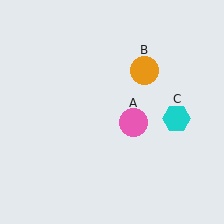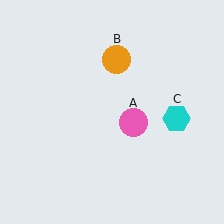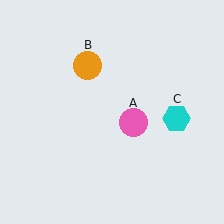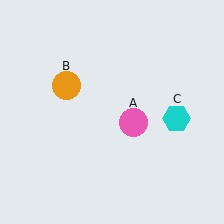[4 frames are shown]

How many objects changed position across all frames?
1 object changed position: orange circle (object B).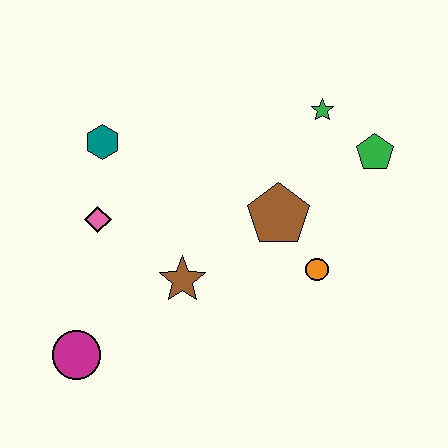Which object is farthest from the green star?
The magenta circle is farthest from the green star.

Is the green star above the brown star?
Yes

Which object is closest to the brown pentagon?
The orange circle is closest to the brown pentagon.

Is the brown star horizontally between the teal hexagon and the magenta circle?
No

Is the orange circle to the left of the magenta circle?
No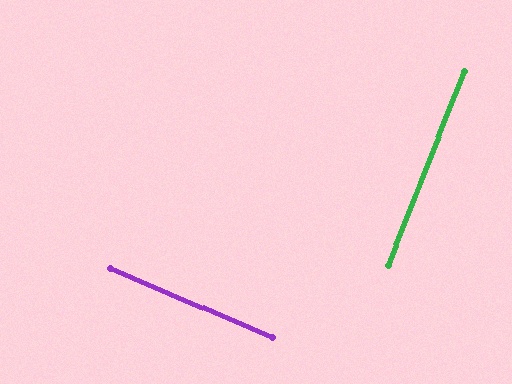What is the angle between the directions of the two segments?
Approximately 89 degrees.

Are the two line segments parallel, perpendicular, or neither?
Perpendicular — they meet at approximately 89°.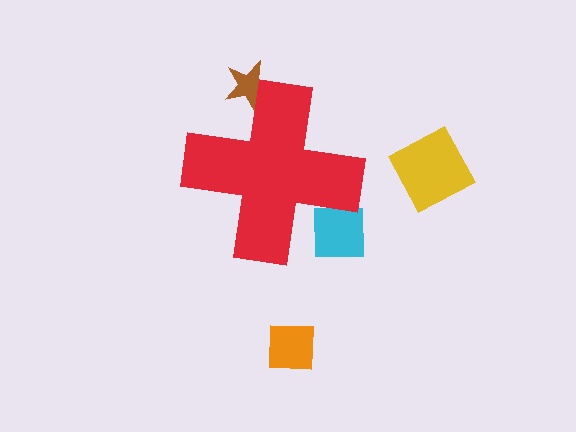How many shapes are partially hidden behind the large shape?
2 shapes are partially hidden.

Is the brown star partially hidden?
Yes, the brown star is partially hidden behind the red cross.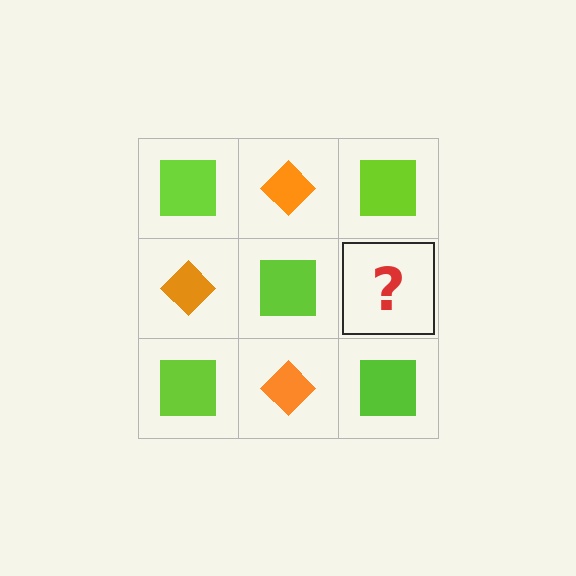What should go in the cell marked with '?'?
The missing cell should contain an orange diamond.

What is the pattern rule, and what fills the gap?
The rule is that it alternates lime square and orange diamond in a checkerboard pattern. The gap should be filled with an orange diamond.